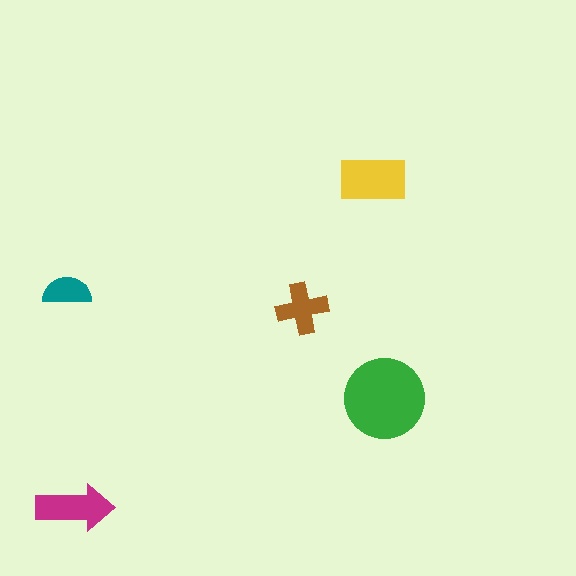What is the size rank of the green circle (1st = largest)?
1st.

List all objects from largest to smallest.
The green circle, the yellow rectangle, the magenta arrow, the brown cross, the teal semicircle.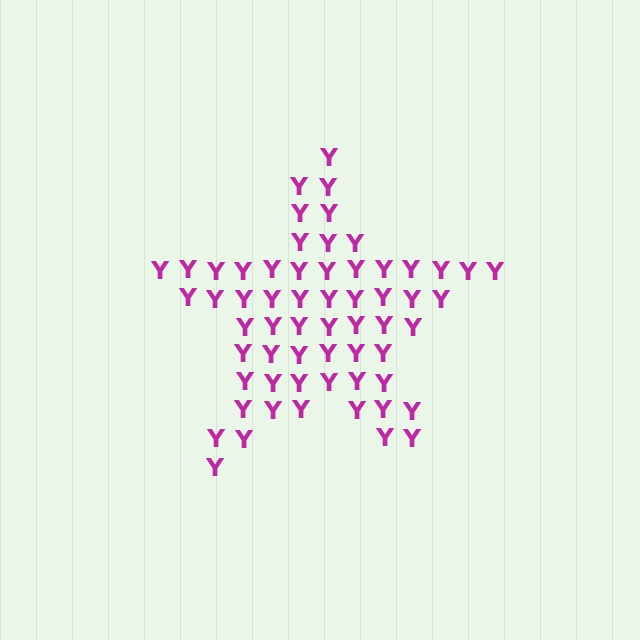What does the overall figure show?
The overall figure shows a star.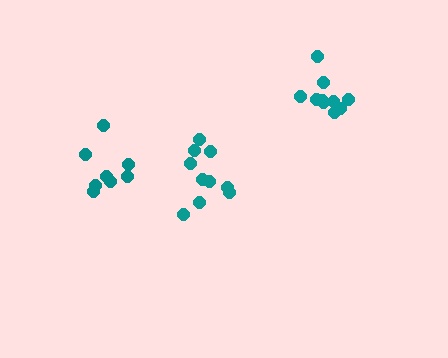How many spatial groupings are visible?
There are 3 spatial groupings.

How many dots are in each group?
Group 1: 8 dots, Group 2: 10 dots, Group 3: 10 dots (28 total).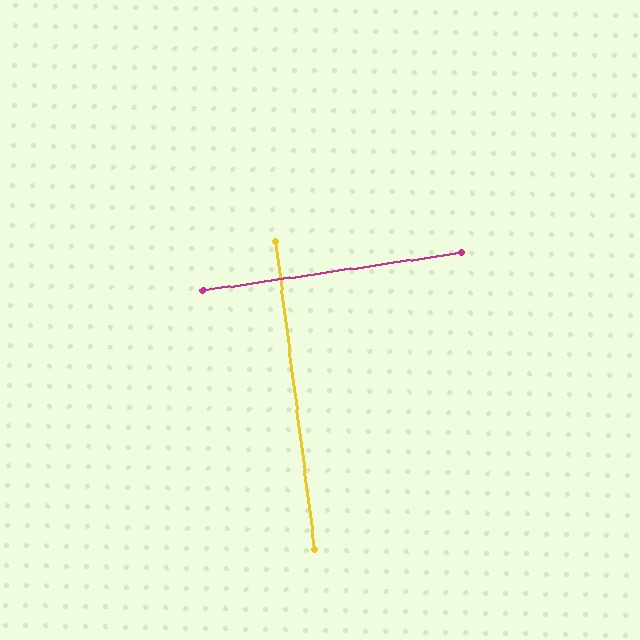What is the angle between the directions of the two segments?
Approximately 89 degrees.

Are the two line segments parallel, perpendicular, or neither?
Perpendicular — they meet at approximately 89°.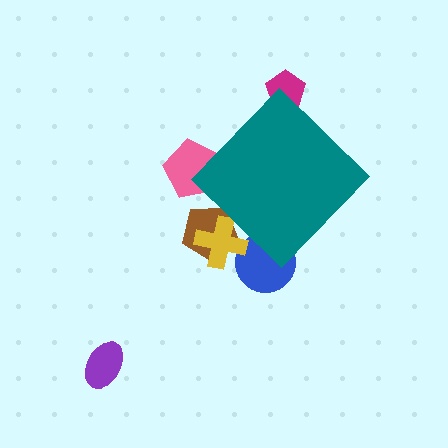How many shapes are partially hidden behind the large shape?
5 shapes are partially hidden.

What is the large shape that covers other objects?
A teal diamond.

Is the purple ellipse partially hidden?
No, the purple ellipse is fully visible.